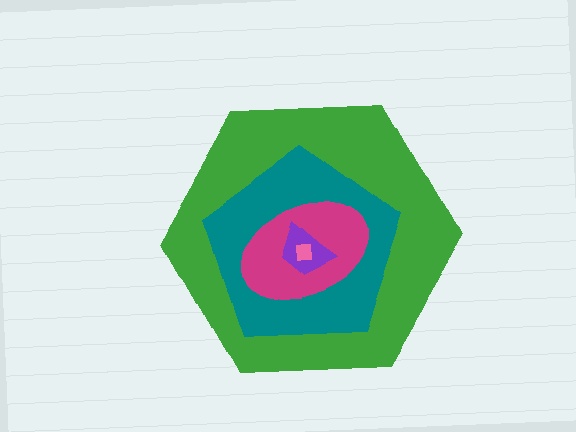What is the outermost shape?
The green hexagon.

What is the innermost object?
The pink square.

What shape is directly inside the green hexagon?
The teal pentagon.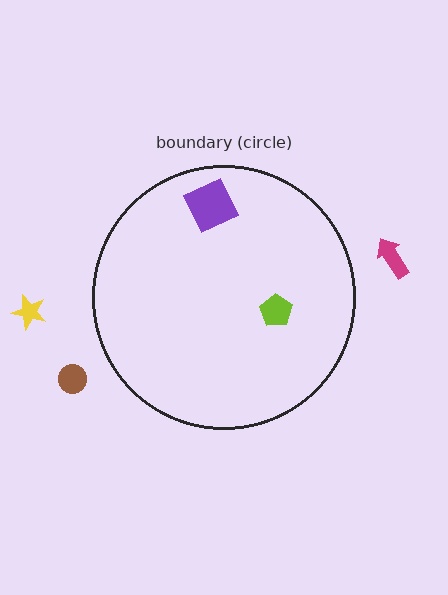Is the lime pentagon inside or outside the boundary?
Inside.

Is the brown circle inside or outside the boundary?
Outside.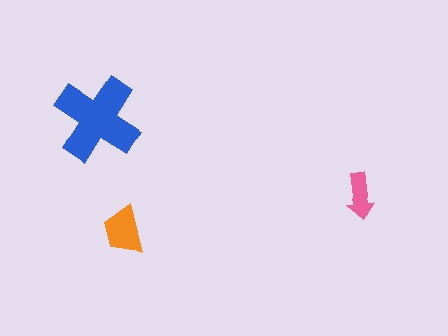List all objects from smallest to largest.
The pink arrow, the orange trapezoid, the blue cross.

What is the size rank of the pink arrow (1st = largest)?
3rd.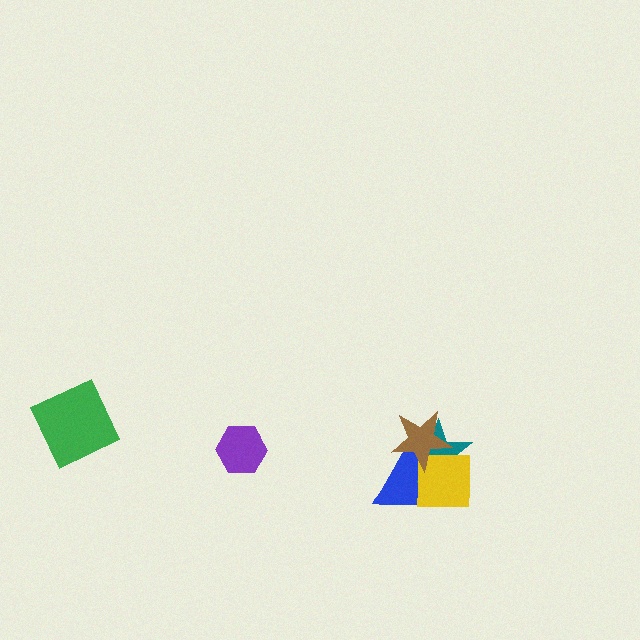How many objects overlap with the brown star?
3 objects overlap with the brown star.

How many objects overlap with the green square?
0 objects overlap with the green square.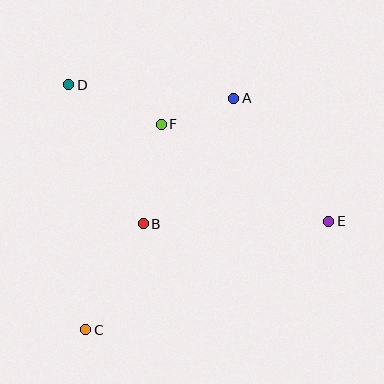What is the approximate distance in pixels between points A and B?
The distance between A and B is approximately 155 pixels.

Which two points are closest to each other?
Points A and F are closest to each other.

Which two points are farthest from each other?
Points D and E are farthest from each other.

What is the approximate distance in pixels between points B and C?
The distance between B and C is approximately 121 pixels.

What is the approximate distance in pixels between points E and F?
The distance between E and F is approximately 194 pixels.